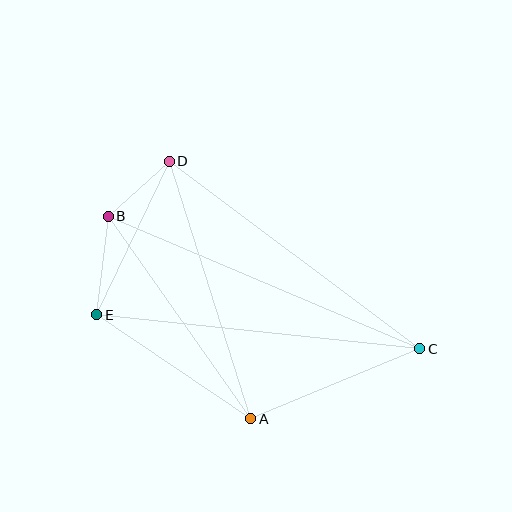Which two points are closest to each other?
Points B and D are closest to each other.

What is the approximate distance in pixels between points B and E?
The distance between B and E is approximately 99 pixels.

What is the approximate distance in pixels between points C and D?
The distance between C and D is approximately 313 pixels.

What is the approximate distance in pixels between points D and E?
The distance between D and E is approximately 169 pixels.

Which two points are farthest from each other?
Points B and C are farthest from each other.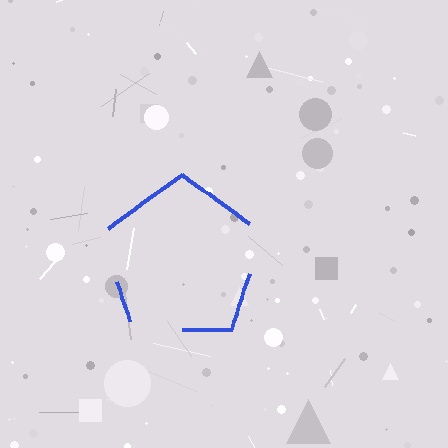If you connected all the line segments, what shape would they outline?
They would outline a pentagon.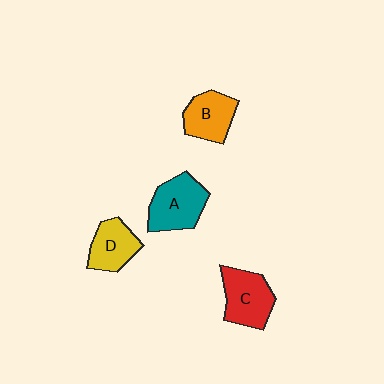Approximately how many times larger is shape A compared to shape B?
Approximately 1.2 times.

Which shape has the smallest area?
Shape D (yellow).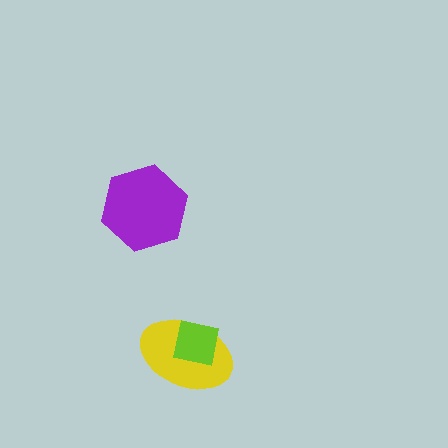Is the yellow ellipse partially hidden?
Yes, it is partially covered by another shape.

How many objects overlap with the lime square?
1 object overlaps with the lime square.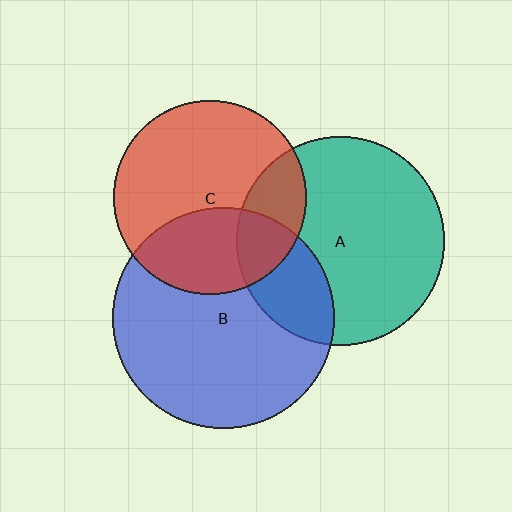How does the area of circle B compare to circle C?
Approximately 1.3 times.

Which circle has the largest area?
Circle B (blue).